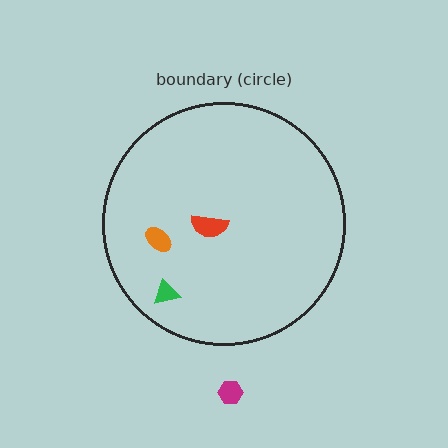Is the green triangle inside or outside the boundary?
Inside.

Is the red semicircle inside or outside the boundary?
Inside.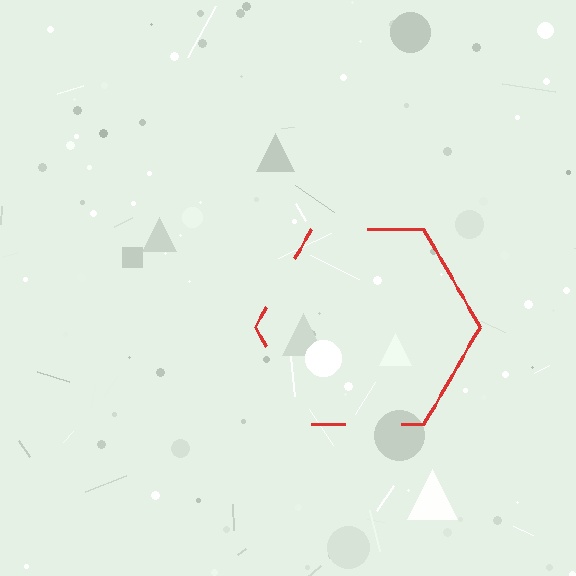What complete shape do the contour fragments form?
The contour fragments form a hexagon.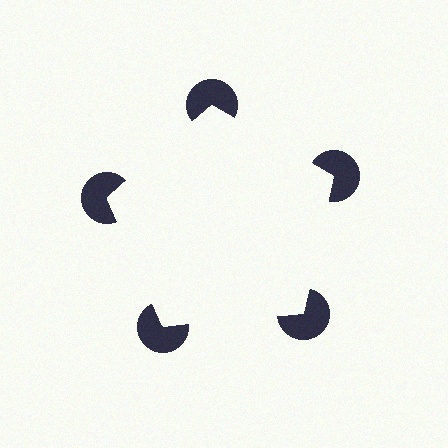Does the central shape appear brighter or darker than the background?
It typically appears slightly brighter than the background, even though no actual brightness change is drawn.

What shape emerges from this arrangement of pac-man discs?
An illusory pentagon — its edges are inferred from the aligned wedge cuts in the pac-man discs, not physically drawn.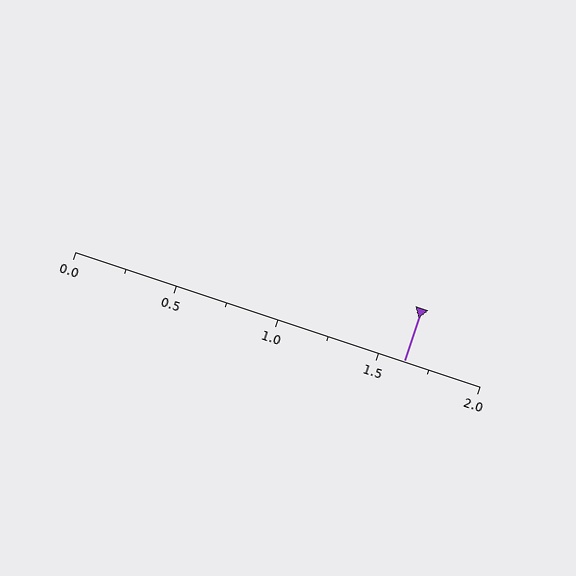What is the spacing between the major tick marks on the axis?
The major ticks are spaced 0.5 apart.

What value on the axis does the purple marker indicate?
The marker indicates approximately 1.62.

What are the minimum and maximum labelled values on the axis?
The axis runs from 0.0 to 2.0.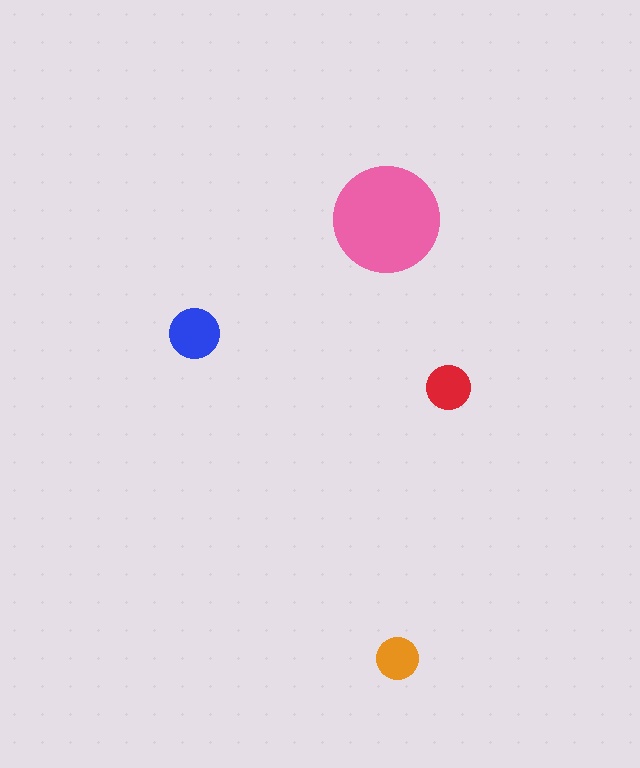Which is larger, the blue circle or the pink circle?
The pink one.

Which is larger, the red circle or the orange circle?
The red one.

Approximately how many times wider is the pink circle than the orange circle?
About 2.5 times wider.